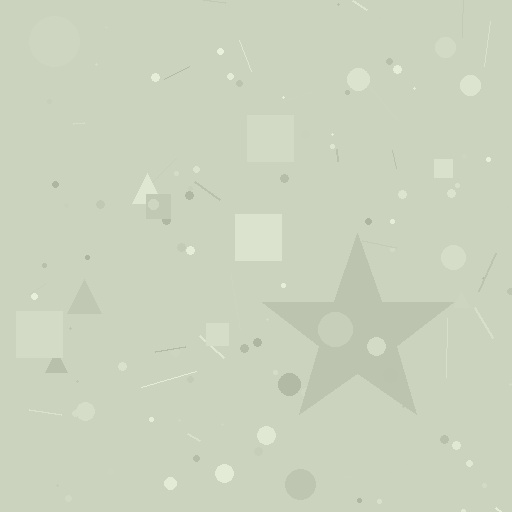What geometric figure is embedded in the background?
A star is embedded in the background.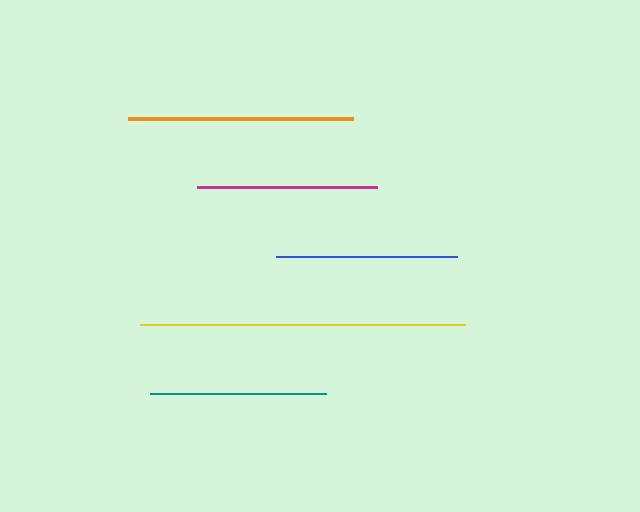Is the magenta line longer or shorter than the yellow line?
The yellow line is longer than the magenta line.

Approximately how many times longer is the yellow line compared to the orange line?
The yellow line is approximately 1.4 times the length of the orange line.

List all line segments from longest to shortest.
From longest to shortest: yellow, orange, blue, magenta, teal.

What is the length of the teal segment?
The teal segment is approximately 176 pixels long.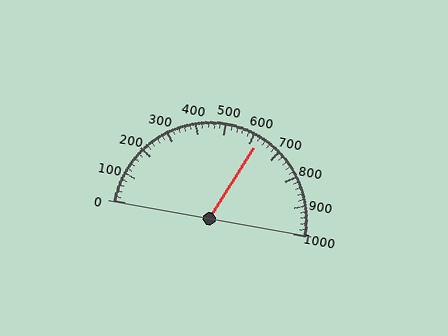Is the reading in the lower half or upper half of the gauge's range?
The reading is in the upper half of the range (0 to 1000).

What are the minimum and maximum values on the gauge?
The gauge ranges from 0 to 1000.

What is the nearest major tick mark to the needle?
The nearest major tick mark is 600.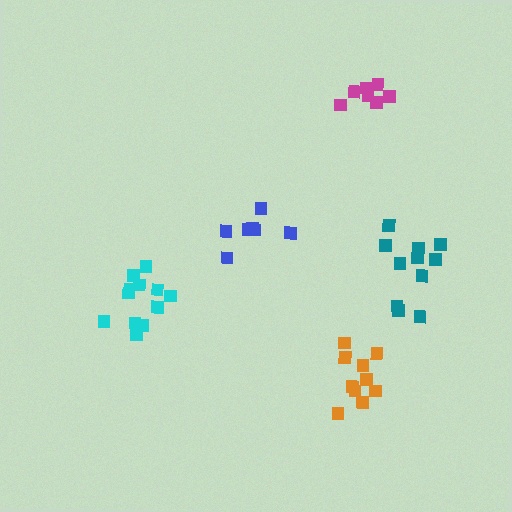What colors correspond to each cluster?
The clusters are colored: cyan, orange, teal, magenta, blue.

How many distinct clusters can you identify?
There are 5 distinct clusters.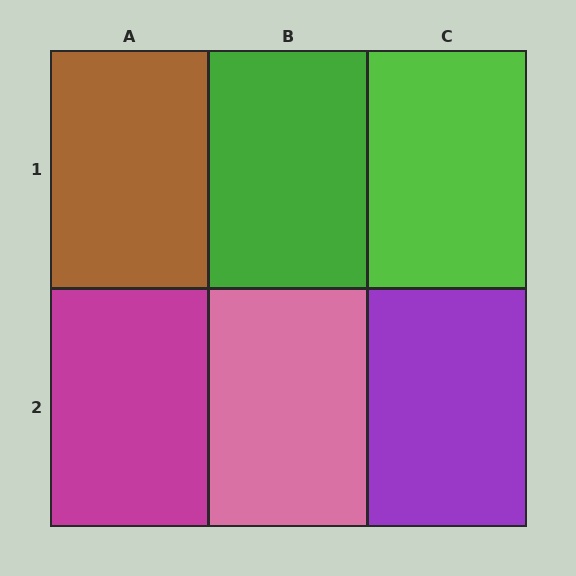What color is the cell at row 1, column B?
Green.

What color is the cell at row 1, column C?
Lime.